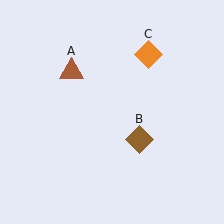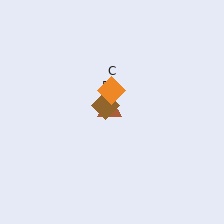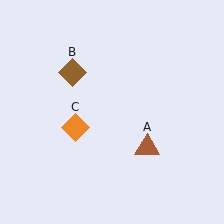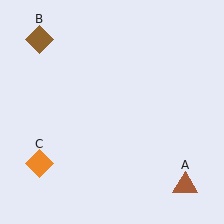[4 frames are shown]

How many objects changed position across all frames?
3 objects changed position: brown triangle (object A), brown diamond (object B), orange diamond (object C).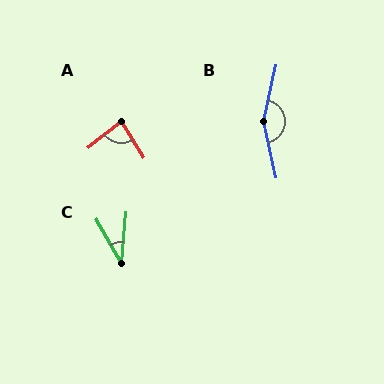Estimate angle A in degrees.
Approximately 83 degrees.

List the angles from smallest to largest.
C (35°), A (83°), B (155°).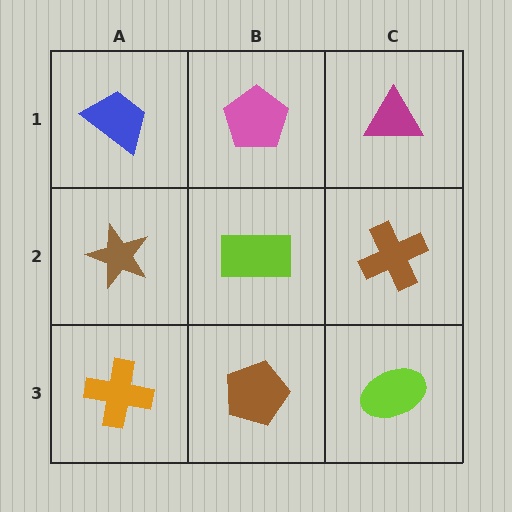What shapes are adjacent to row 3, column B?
A lime rectangle (row 2, column B), an orange cross (row 3, column A), a lime ellipse (row 3, column C).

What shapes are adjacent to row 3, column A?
A brown star (row 2, column A), a brown pentagon (row 3, column B).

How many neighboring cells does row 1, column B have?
3.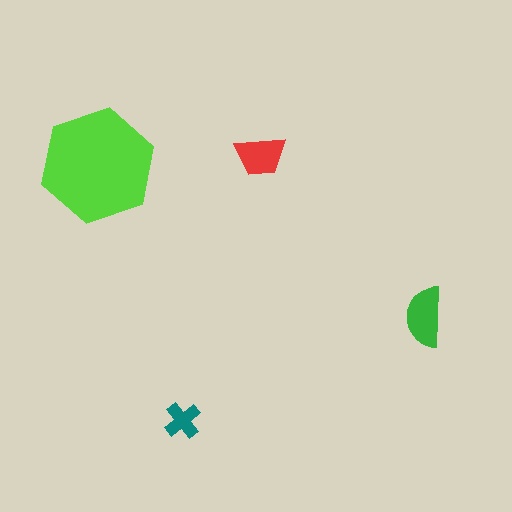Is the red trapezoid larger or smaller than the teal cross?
Larger.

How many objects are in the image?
There are 4 objects in the image.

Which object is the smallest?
The teal cross.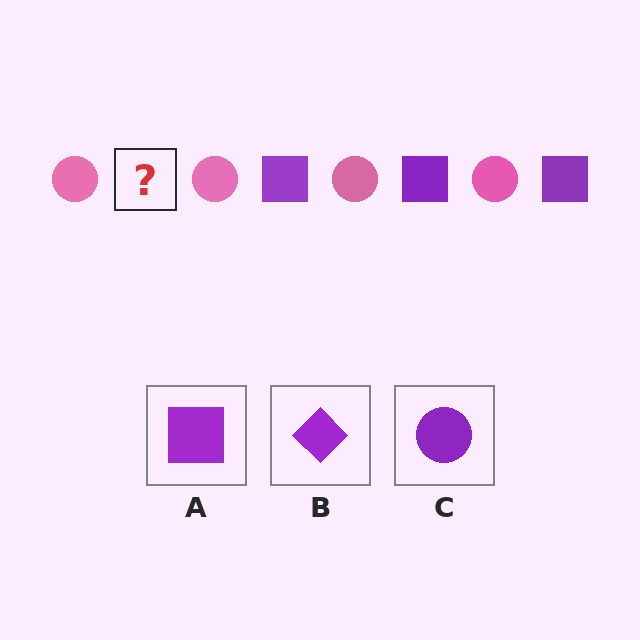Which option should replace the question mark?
Option A.